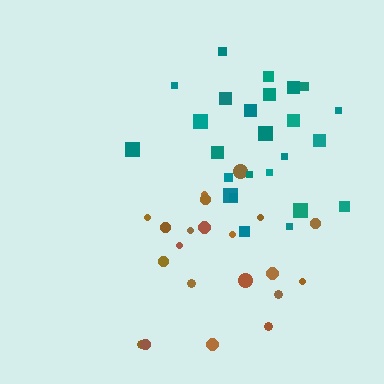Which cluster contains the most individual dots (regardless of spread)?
Teal (25).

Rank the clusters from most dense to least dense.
brown, teal.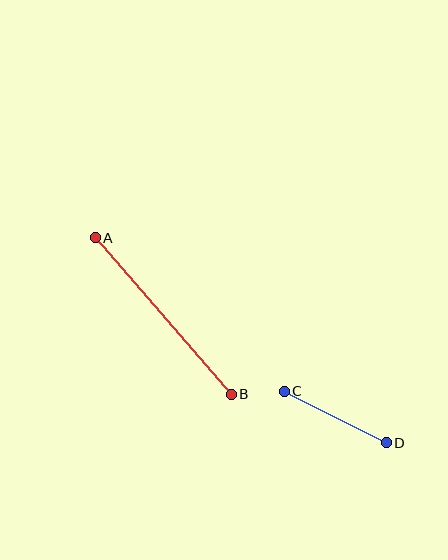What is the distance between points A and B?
The distance is approximately 207 pixels.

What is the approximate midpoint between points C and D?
The midpoint is at approximately (335, 417) pixels.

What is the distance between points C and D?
The distance is approximately 114 pixels.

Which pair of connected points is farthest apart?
Points A and B are farthest apart.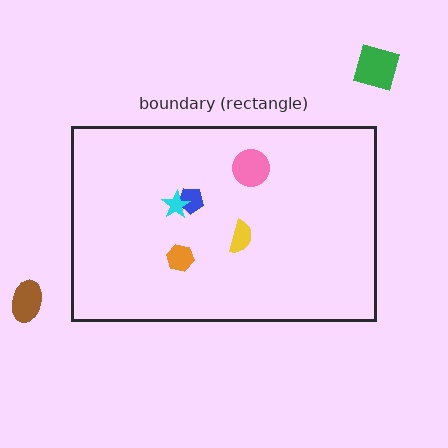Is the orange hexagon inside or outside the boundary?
Inside.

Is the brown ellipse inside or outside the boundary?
Outside.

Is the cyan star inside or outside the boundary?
Inside.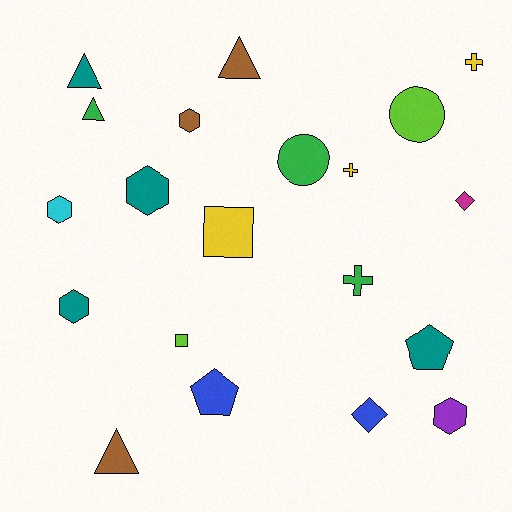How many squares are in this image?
There are 2 squares.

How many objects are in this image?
There are 20 objects.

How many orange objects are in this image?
There are no orange objects.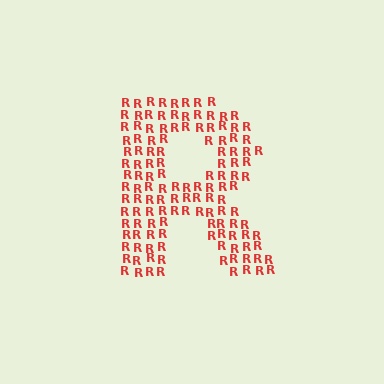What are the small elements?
The small elements are letter R's.